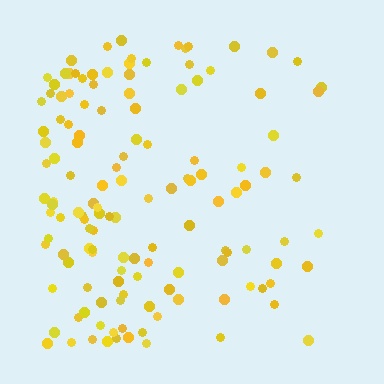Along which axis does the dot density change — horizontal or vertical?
Horizontal.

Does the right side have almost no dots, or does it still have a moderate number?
Still a moderate number, just noticeably fewer than the left.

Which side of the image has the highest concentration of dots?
The left.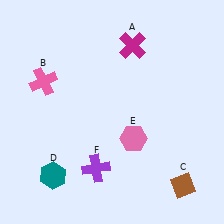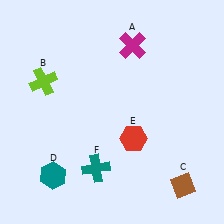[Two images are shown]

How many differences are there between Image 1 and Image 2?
There are 3 differences between the two images.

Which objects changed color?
B changed from pink to lime. E changed from pink to red. F changed from purple to teal.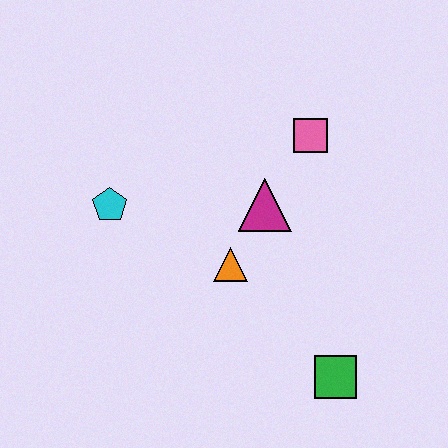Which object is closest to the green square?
The orange triangle is closest to the green square.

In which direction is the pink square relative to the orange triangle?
The pink square is above the orange triangle.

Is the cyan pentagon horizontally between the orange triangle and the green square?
No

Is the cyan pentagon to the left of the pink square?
Yes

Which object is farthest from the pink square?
The green square is farthest from the pink square.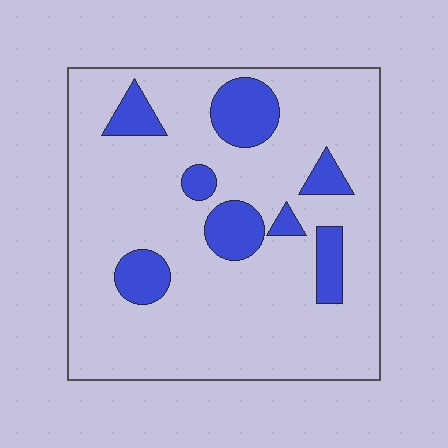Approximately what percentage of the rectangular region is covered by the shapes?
Approximately 15%.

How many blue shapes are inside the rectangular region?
8.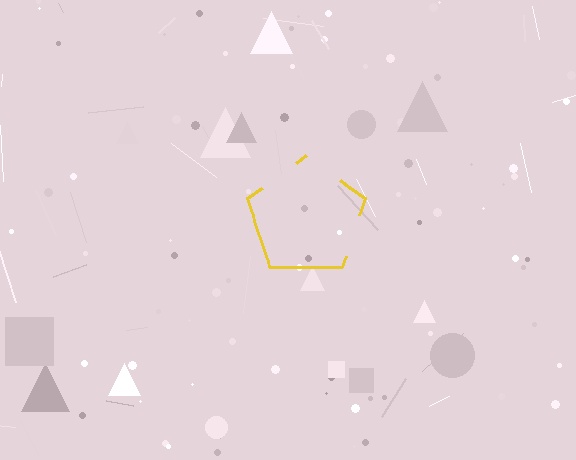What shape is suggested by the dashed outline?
The dashed outline suggests a pentagon.